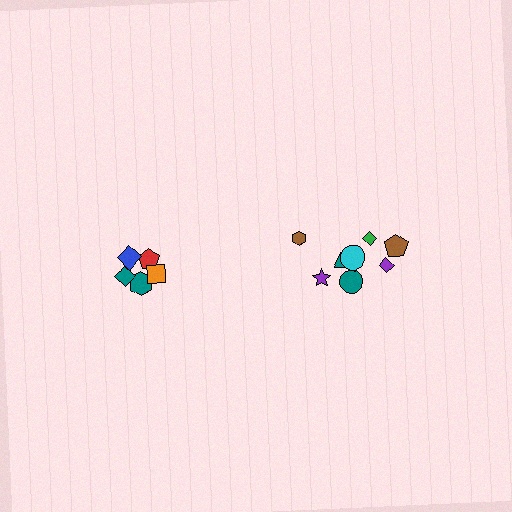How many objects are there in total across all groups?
There are 13 objects.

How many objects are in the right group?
There are 8 objects.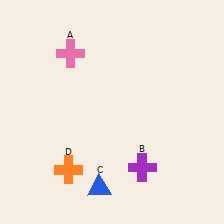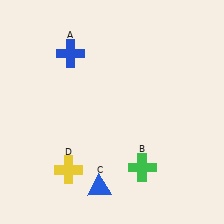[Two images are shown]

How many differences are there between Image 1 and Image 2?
There are 3 differences between the two images.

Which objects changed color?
A changed from pink to blue. B changed from purple to green. D changed from orange to yellow.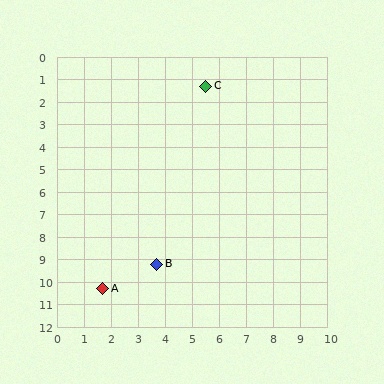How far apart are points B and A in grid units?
Points B and A are about 2.3 grid units apart.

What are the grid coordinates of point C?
Point C is at approximately (5.5, 1.3).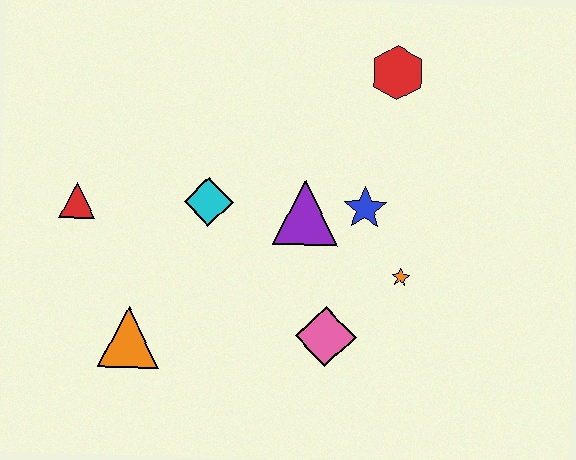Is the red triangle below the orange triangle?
No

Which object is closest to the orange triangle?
The red triangle is closest to the orange triangle.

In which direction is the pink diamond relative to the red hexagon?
The pink diamond is below the red hexagon.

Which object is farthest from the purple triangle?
The red triangle is farthest from the purple triangle.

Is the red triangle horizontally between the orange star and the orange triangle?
No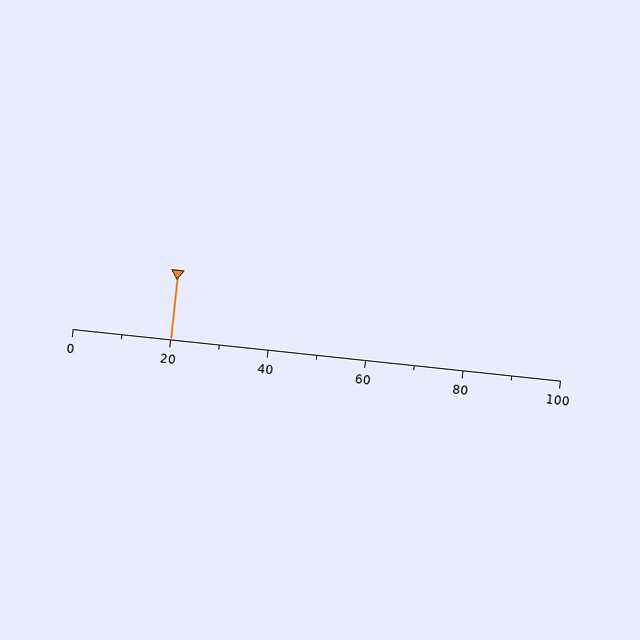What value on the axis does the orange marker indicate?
The marker indicates approximately 20.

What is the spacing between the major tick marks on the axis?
The major ticks are spaced 20 apart.